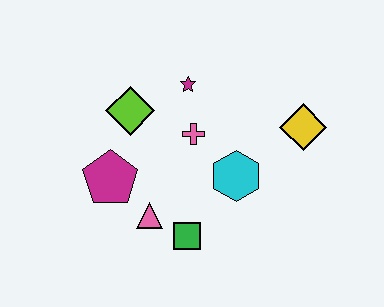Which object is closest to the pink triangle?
The green square is closest to the pink triangle.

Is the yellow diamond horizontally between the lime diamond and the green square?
No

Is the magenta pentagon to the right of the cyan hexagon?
No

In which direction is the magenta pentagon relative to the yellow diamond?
The magenta pentagon is to the left of the yellow diamond.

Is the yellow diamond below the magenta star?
Yes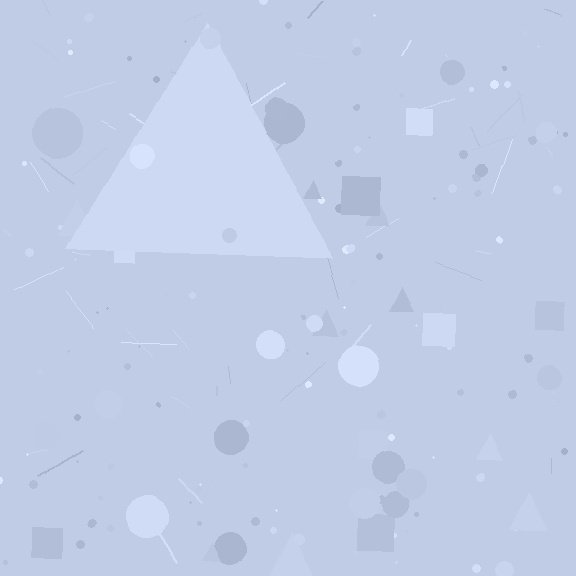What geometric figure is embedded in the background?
A triangle is embedded in the background.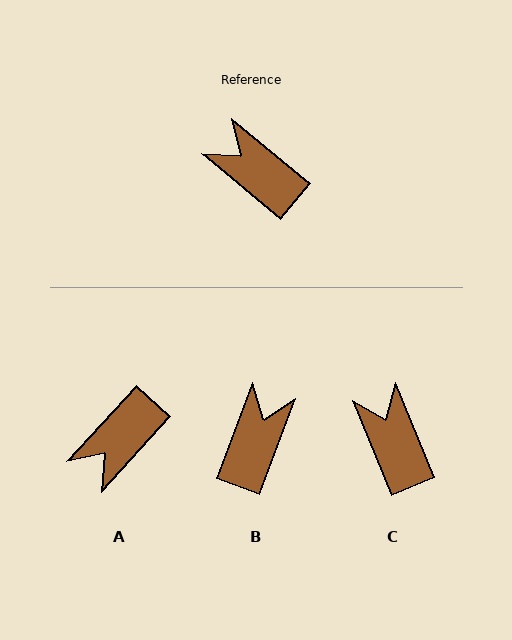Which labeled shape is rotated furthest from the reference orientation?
A, about 87 degrees away.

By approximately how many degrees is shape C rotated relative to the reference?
Approximately 28 degrees clockwise.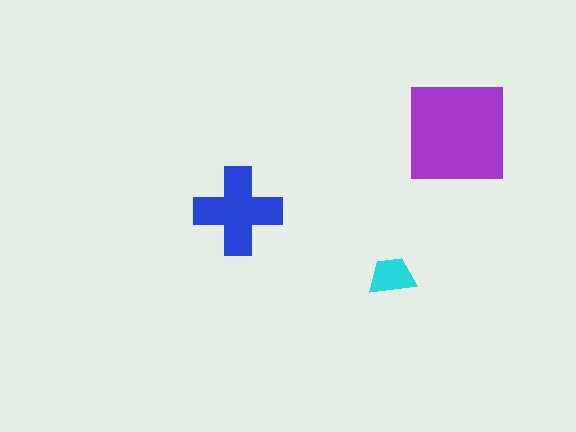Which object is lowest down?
The cyan trapezoid is bottommost.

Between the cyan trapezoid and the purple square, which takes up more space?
The purple square.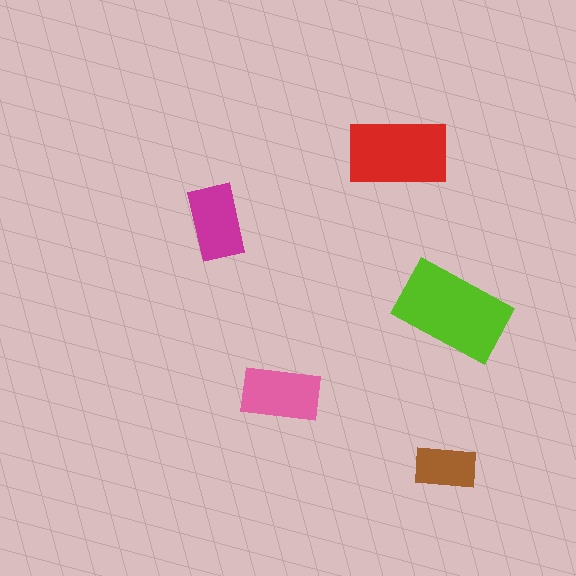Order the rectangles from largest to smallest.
the lime one, the red one, the pink one, the magenta one, the brown one.